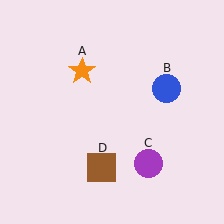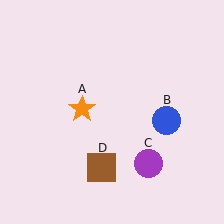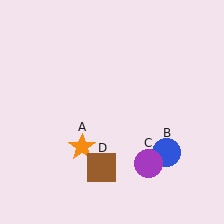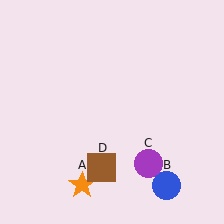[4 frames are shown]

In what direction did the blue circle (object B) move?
The blue circle (object B) moved down.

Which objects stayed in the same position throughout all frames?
Purple circle (object C) and brown square (object D) remained stationary.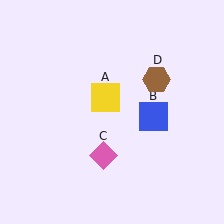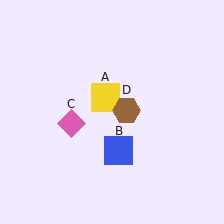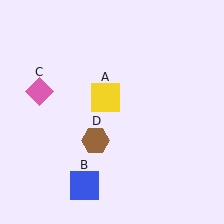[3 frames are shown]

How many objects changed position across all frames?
3 objects changed position: blue square (object B), pink diamond (object C), brown hexagon (object D).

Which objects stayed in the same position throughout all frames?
Yellow square (object A) remained stationary.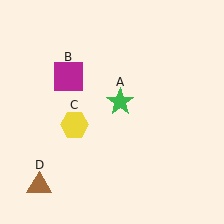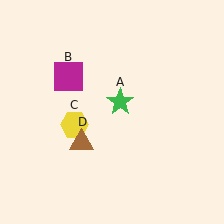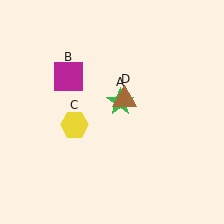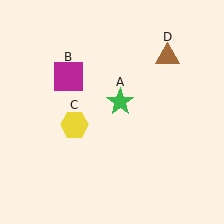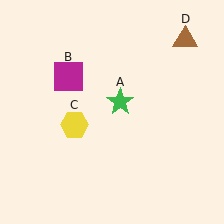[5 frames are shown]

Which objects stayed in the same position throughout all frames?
Green star (object A) and magenta square (object B) and yellow hexagon (object C) remained stationary.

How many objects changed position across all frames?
1 object changed position: brown triangle (object D).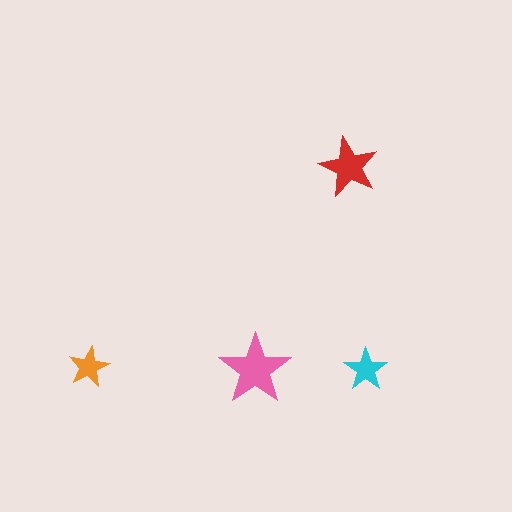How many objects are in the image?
There are 4 objects in the image.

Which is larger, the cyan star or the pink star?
The pink one.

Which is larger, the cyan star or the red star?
The red one.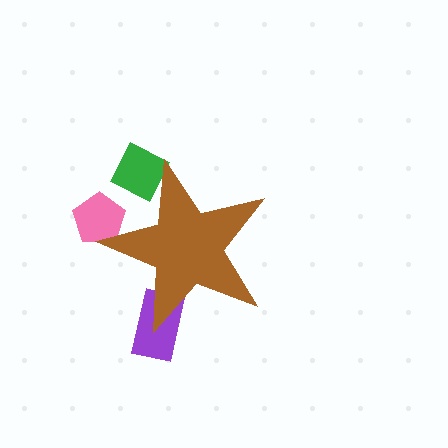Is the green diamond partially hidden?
Yes, the green diamond is partially hidden behind the brown star.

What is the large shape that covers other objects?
A brown star.